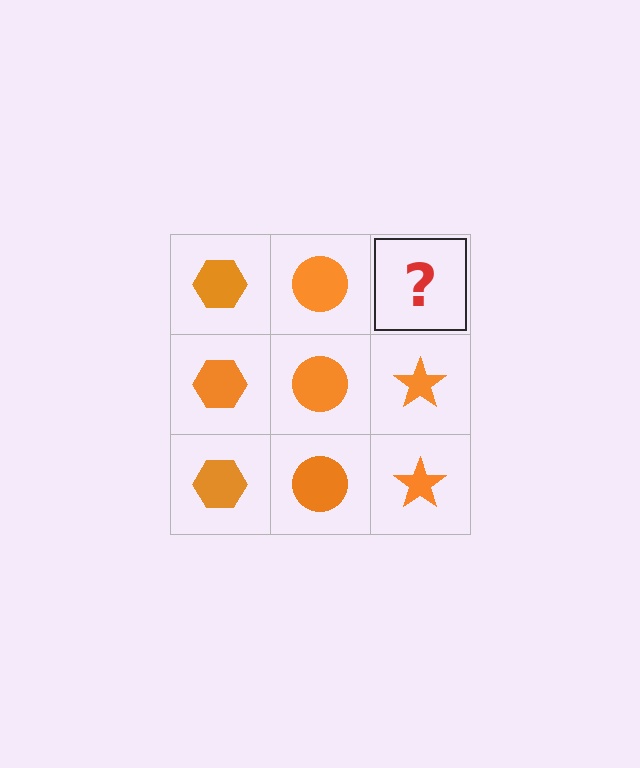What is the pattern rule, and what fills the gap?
The rule is that each column has a consistent shape. The gap should be filled with an orange star.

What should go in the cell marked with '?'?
The missing cell should contain an orange star.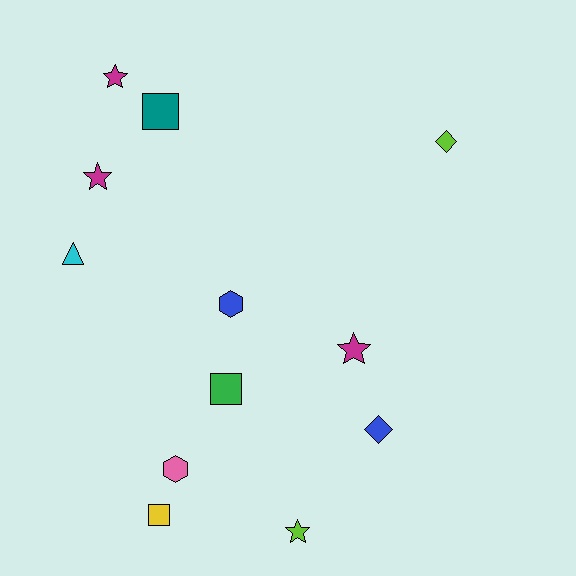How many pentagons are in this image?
There are no pentagons.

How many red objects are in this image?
There are no red objects.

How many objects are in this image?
There are 12 objects.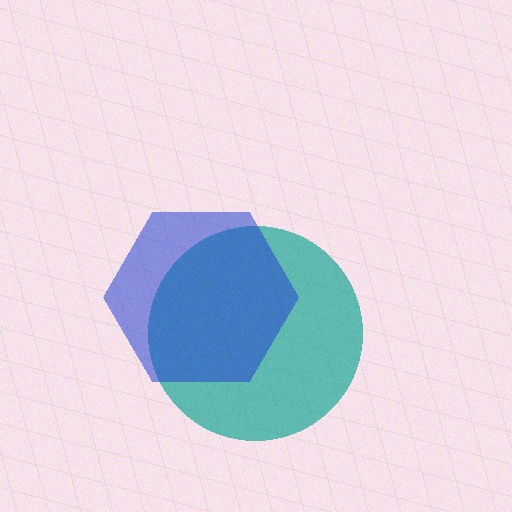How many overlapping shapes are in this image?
There are 2 overlapping shapes in the image.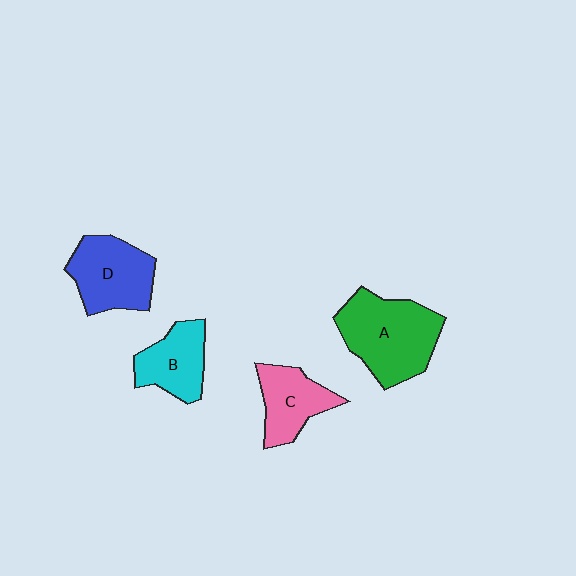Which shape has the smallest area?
Shape B (cyan).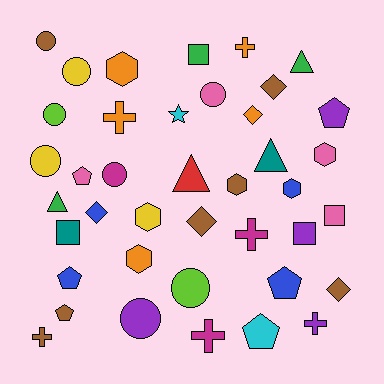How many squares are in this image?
There are 4 squares.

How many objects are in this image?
There are 40 objects.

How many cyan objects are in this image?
There are 2 cyan objects.